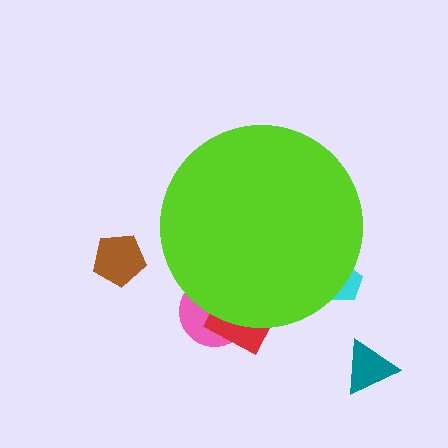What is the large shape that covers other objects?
A lime circle.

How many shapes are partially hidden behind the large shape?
3 shapes are partially hidden.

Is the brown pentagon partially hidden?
No, the brown pentagon is fully visible.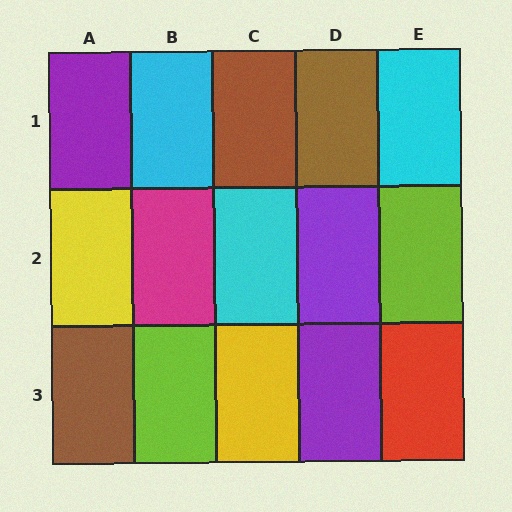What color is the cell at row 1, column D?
Brown.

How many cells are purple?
3 cells are purple.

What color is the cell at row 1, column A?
Purple.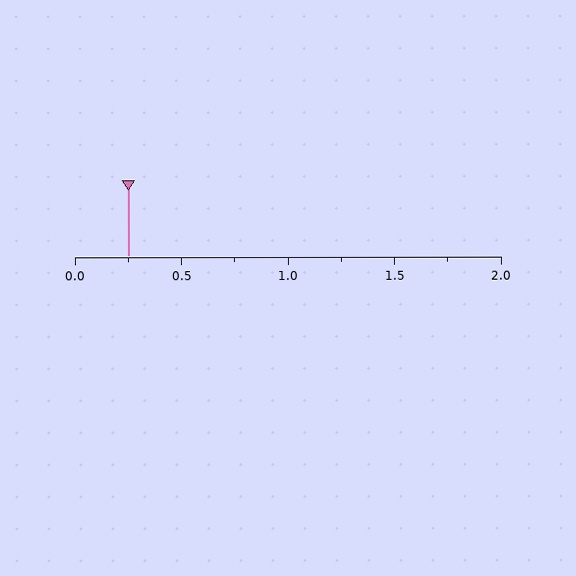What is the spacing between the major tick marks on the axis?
The major ticks are spaced 0.5 apart.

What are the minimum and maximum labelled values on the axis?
The axis runs from 0.0 to 2.0.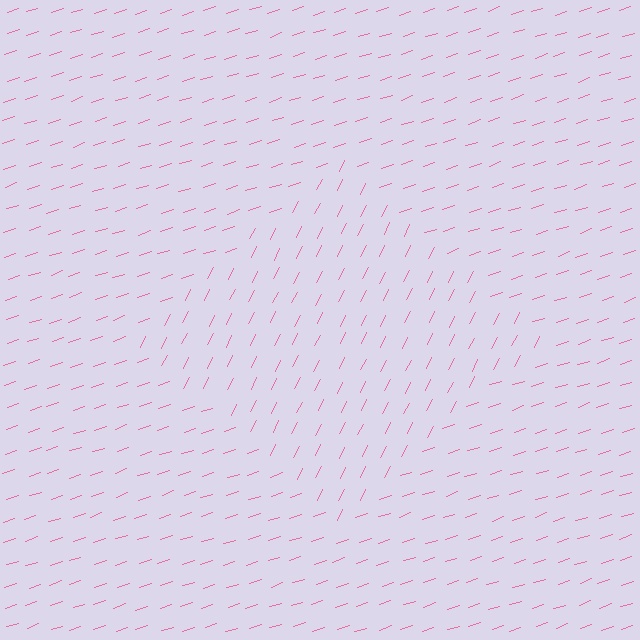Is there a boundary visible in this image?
Yes, there is a texture boundary formed by a change in line orientation.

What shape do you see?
I see a diamond.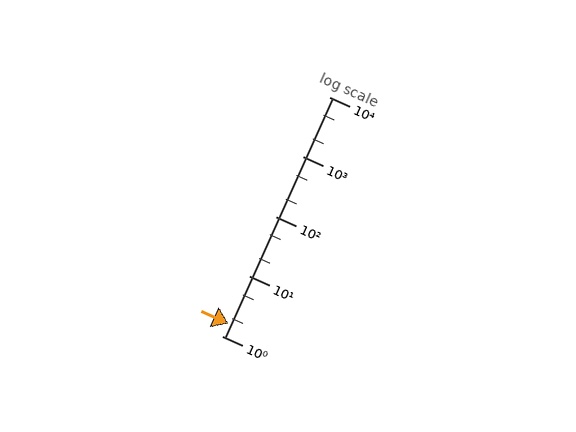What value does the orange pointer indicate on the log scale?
The pointer indicates approximately 1.6.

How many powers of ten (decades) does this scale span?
The scale spans 4 decades, from 1 to 10000.